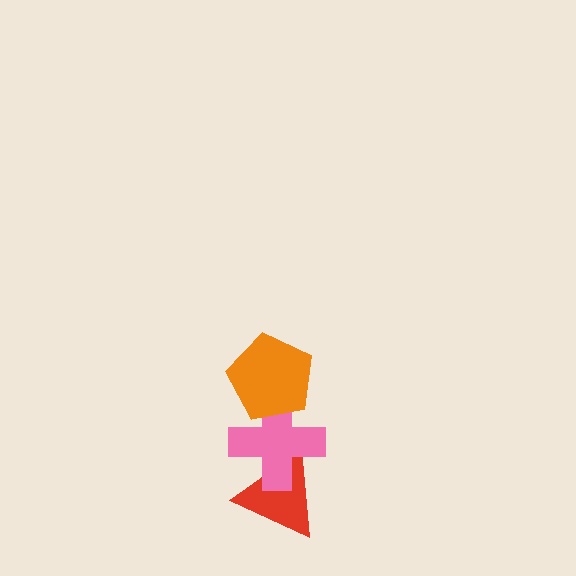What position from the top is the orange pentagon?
The orange pentagon is 1st from the top.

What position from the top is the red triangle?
The red triangle is 3rd from the top.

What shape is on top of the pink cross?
The orange pentagon is on top of the pink cross.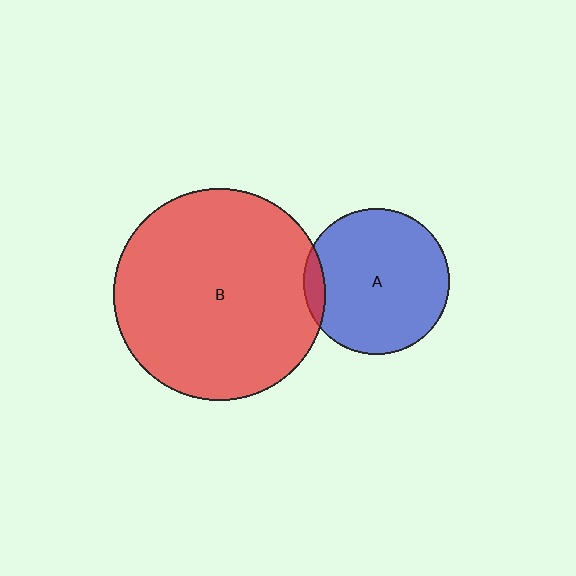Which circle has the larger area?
Circle B (red).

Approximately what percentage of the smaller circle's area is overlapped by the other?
Approximately 5%.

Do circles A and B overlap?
Yes.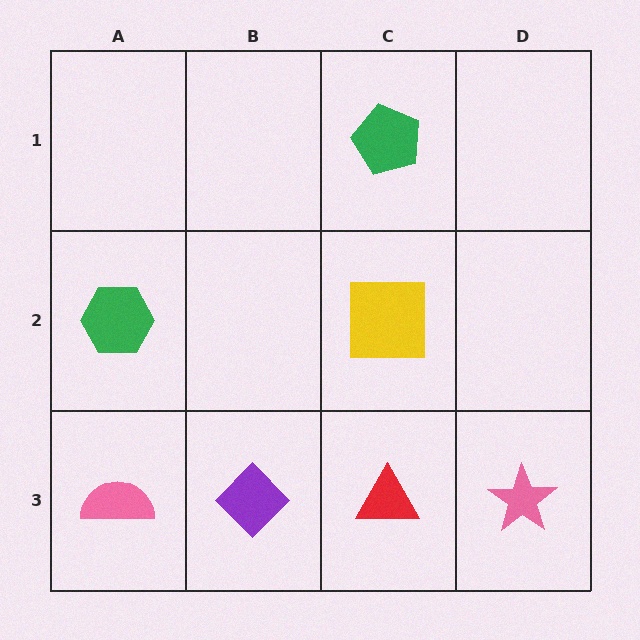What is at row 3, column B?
A purple diamond.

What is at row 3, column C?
A red triangle.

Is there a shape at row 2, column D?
No, that cell is empty.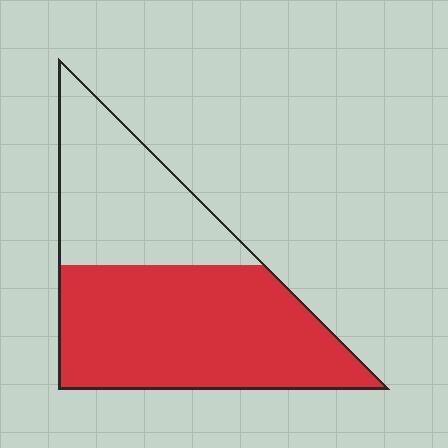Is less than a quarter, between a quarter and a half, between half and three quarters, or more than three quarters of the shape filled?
Between half and three quarters.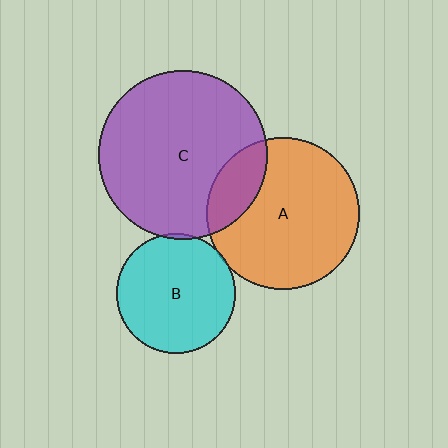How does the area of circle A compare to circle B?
Approximately 1.6 times.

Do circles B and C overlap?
Yes.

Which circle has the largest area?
Circle C (purple).